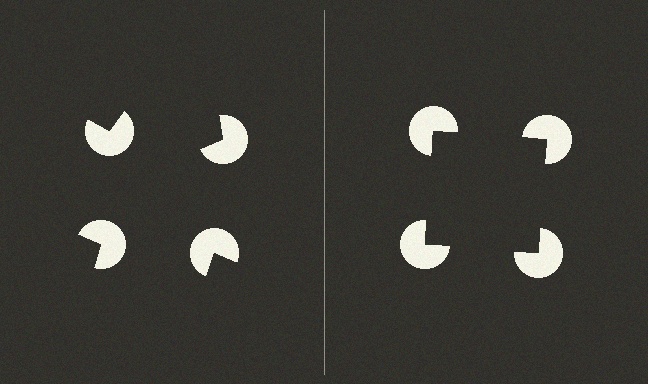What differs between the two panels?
The pac-man discs are positioned identically on both sides; only the wedge orientations differ. On the right they align to a square; on the left they are misaligned.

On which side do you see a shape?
An illusory square appears on the right side. On the left side the wedge cuts are rotated, so no coherent shape forms.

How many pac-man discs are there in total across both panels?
8 — 4 on each side.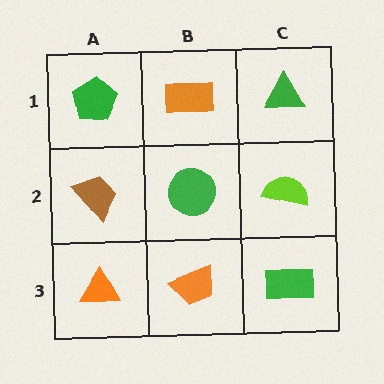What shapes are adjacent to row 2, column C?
A green triangle (row 1, column C), a green rectangle (row 3, column C), a green circle (row 2, column B).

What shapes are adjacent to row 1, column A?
A brown trapezoid (row 2, column A), an orange rectangle (row 1, column B).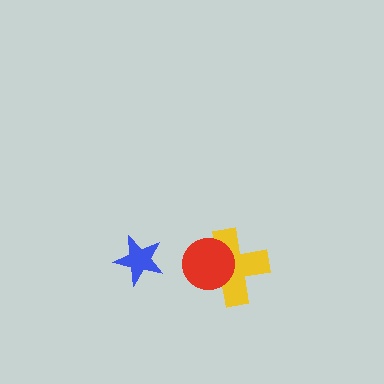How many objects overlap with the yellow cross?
1 object overlaps with the yellow cross.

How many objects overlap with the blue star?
0 objects overlap with the blue star.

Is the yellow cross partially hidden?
Yes, it is partially covered by another shape.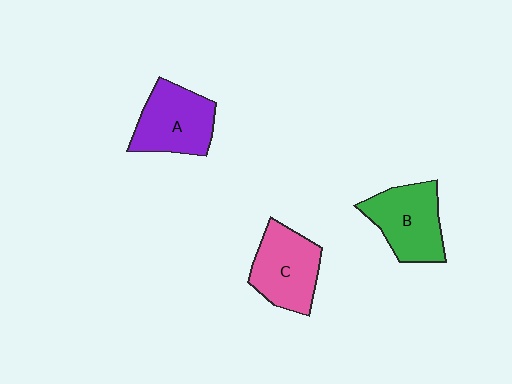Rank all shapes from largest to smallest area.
From largest to smallest: B (green), A (purple), C (pink).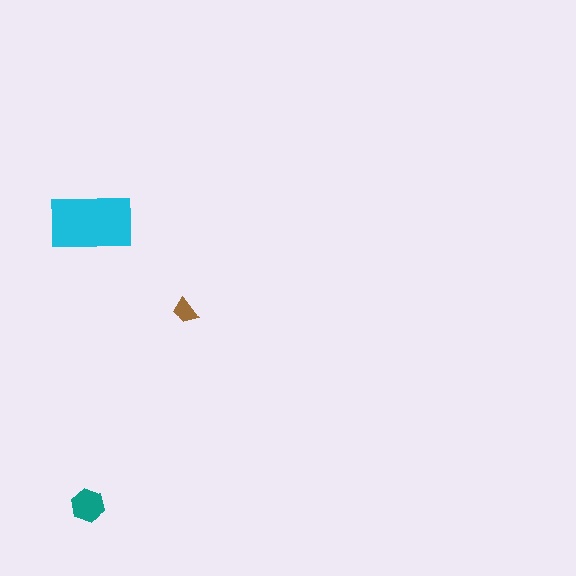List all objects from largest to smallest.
The cyan rectangle, the teal hexagon, the brown trapezoid.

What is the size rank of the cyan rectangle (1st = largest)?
1st.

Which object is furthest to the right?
The brown trapezoid is rightmost.